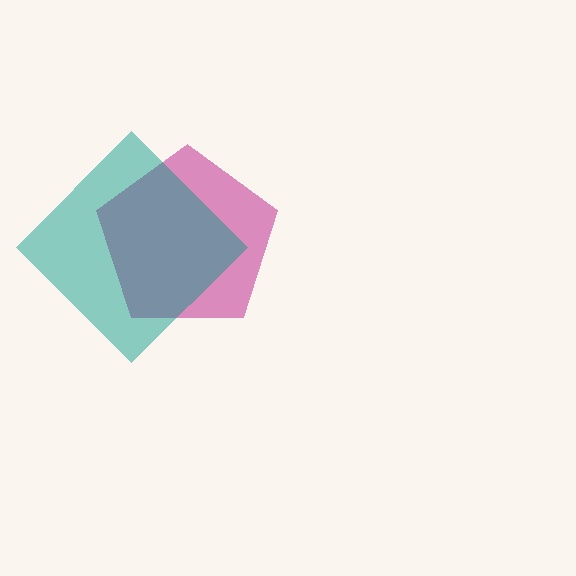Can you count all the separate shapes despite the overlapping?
Yes, there are 2 separate shapes.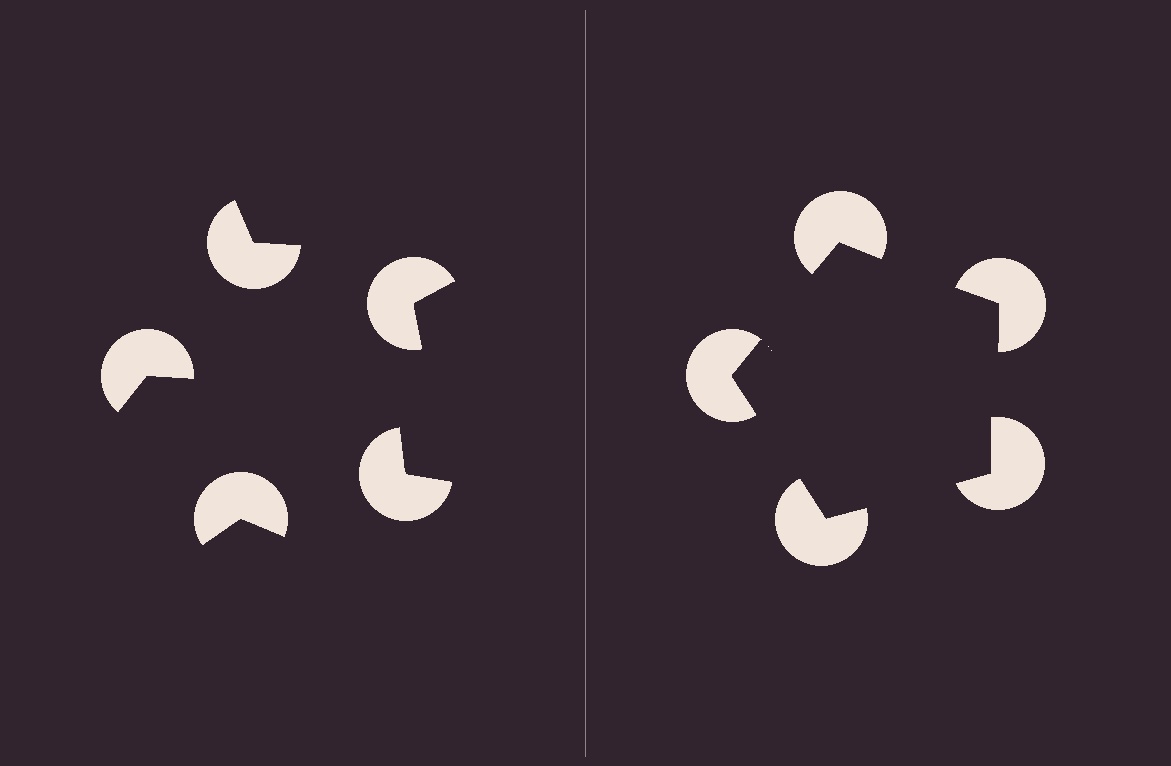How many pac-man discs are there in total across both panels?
10 — 5 on each side.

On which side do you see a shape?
An illusory pentagon appears on the right side. On the left side the wedge cuts are rotated, so no coherent shape forms.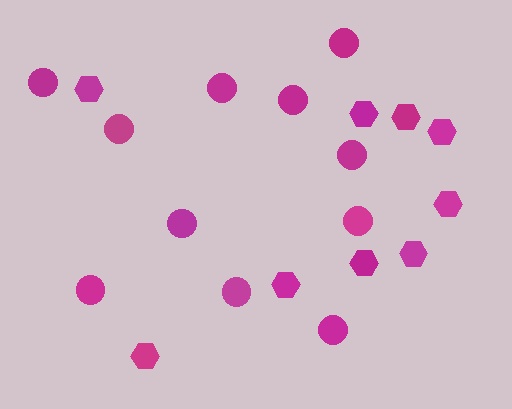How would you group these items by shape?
There are 2 groups: one group of hexagons (9) and one group of circles (11).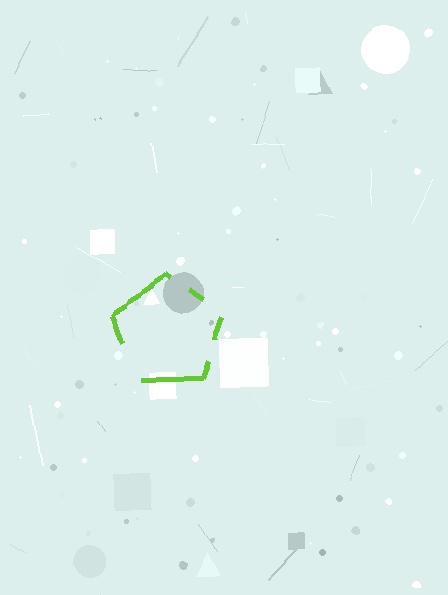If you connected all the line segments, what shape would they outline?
They would outline a pentagon.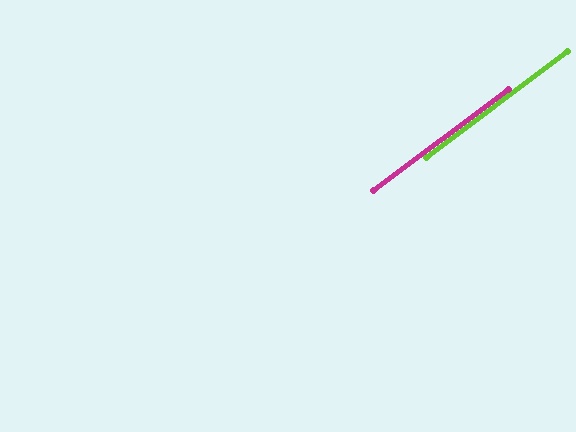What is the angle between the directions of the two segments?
Approximately 0 degrees.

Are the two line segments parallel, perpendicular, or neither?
Parallel — their directions differ by only 0.1°.